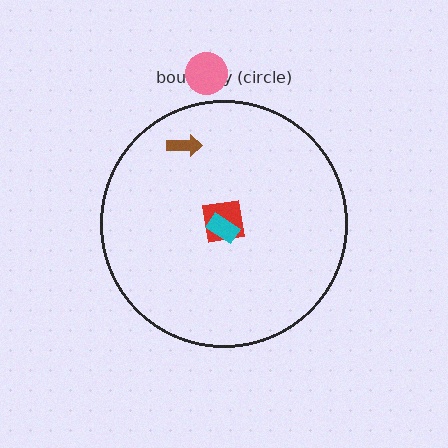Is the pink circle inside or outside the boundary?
Outside.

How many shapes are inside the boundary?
3 inside, 1 outside.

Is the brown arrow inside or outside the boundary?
Inside.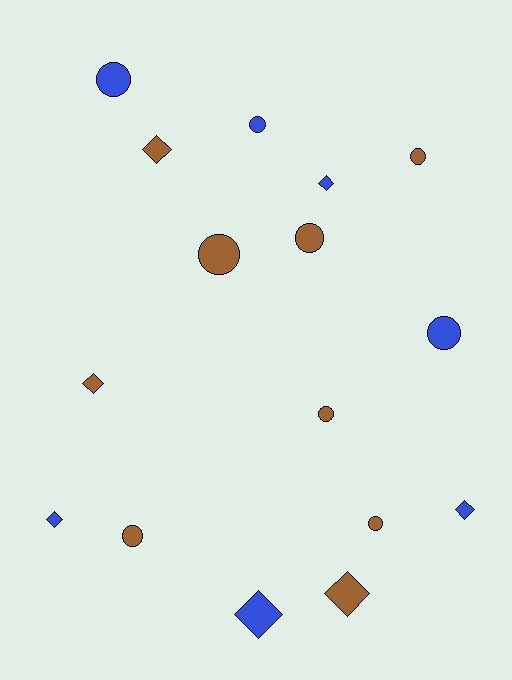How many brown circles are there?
There are 6 brown circles.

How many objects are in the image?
There are 16 objects.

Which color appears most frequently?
Brown, with 9 objects.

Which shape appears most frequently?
Circle, with 9 objects.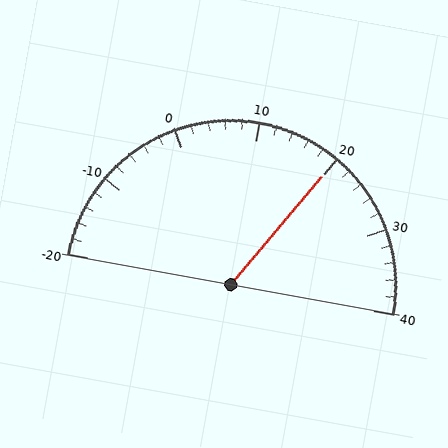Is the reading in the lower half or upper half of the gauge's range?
The reading is in the upper half of the range (-20 to 40).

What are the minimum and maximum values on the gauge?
The gauge ranges from -20 to 40.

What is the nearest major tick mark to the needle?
The nearest major tick mark is 20.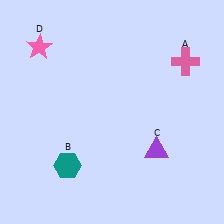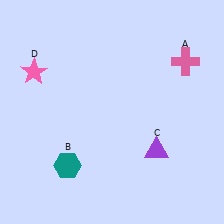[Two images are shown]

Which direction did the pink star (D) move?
The pink star (D) moved down.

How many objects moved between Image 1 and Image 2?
1 object moved between the two images.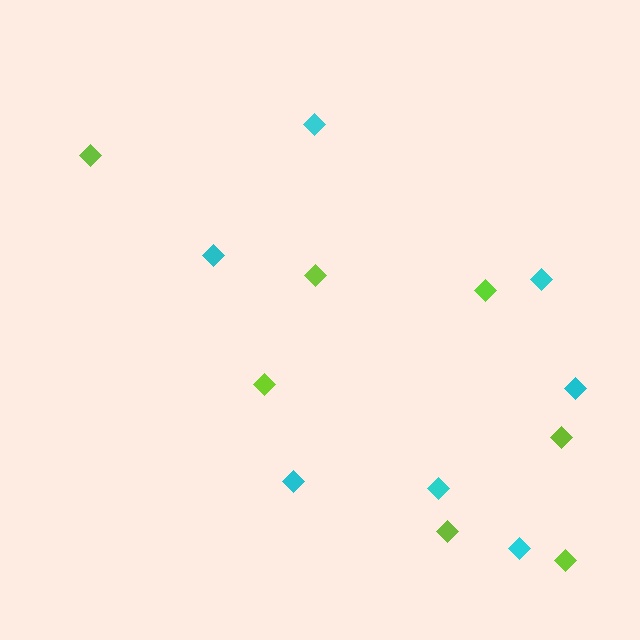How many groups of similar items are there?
There are 2 groups: one group of lime diamonds (7) and one group of cyan diamonds (7).